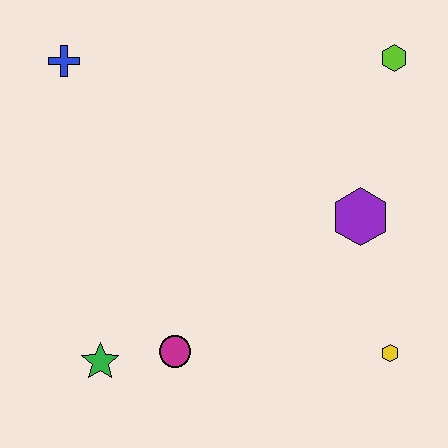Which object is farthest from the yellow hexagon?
The blue cross is farthest from the yellow hexagon.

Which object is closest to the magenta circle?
The green star is closest to the magenta circle.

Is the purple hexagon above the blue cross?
No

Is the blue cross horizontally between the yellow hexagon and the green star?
No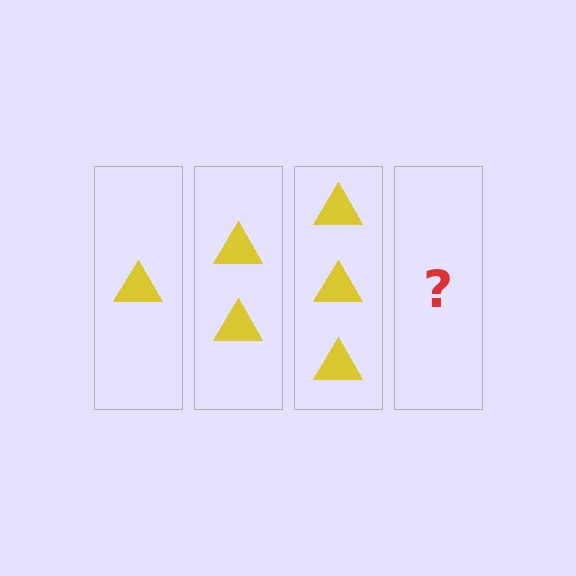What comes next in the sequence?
The next element should be 4 triangles.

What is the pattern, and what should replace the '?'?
The pattern is that each step adds one more triangle. The '?' should be 4 triangles.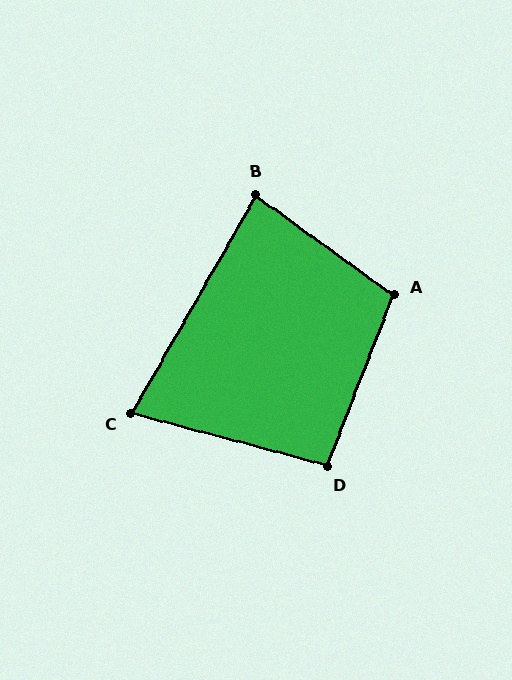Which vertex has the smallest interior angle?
C, at approximately 75 degrees.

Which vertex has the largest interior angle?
A, at approximately 105 degrees.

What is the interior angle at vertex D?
Approximately 96 degrees (obtuse).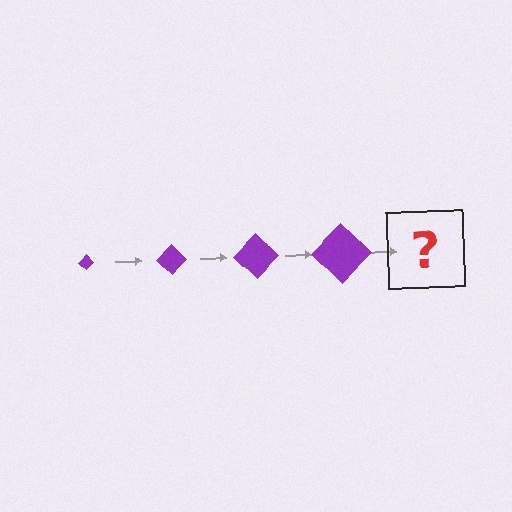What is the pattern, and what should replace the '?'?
The pattern is that the diamond gets progressively larger each step. The '?' should be a purple diamond, larger than the previous one.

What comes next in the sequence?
The next element should be a purple diamond, larger than the previous one.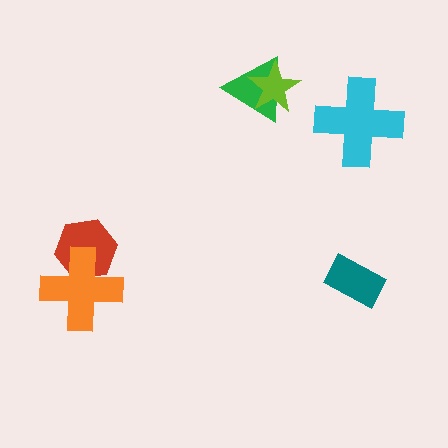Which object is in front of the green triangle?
The lime star is in front of the green triangle.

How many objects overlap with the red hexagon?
1 object overlaps with the red hexagon.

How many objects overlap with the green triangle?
1 object overlaps with the green triangle.